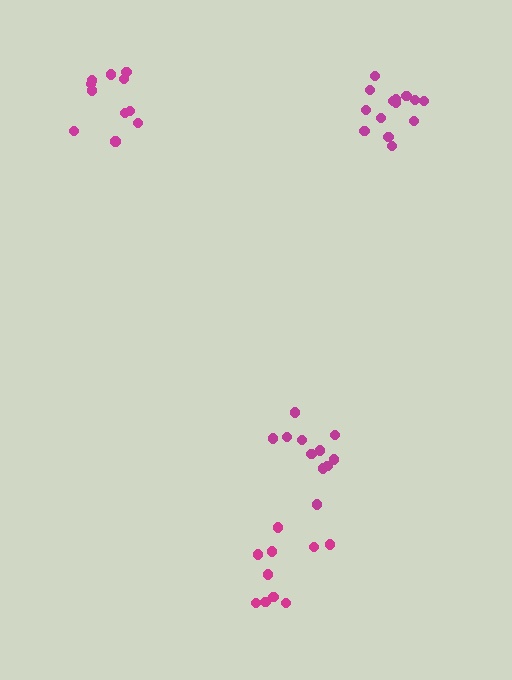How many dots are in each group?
Group 1: 14 dots, Group 2: 10 dots, Group 3: 11 dots, Group 4: 11 dots (46 total).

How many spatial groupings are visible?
There are 4 spatial groupings.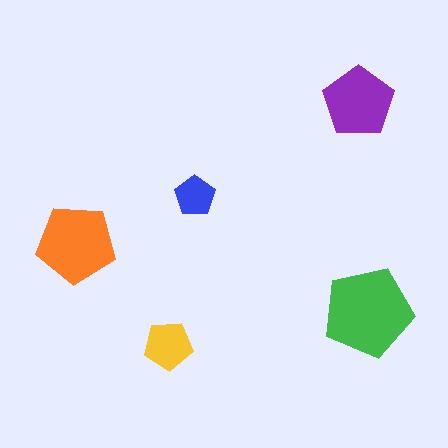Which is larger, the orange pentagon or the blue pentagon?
The orange one.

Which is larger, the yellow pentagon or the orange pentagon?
The orange one.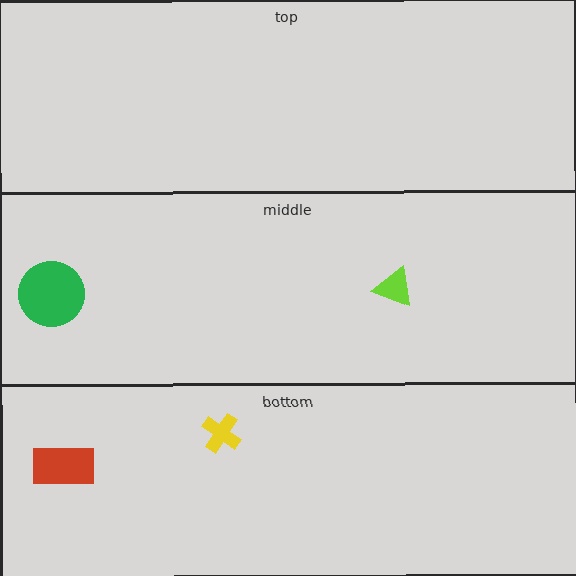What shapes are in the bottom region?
The red rectangle, the yellow cross.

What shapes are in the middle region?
The lime triangle, the green circle.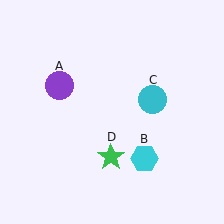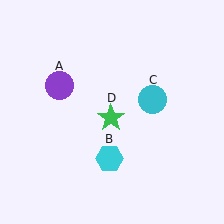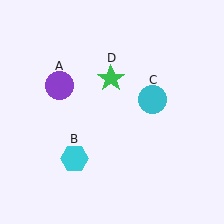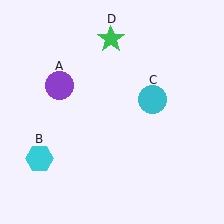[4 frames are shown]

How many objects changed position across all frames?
2 objects changed position: cyan hexagon (object B), green star (object D).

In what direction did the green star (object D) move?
The green star (object D) moved up.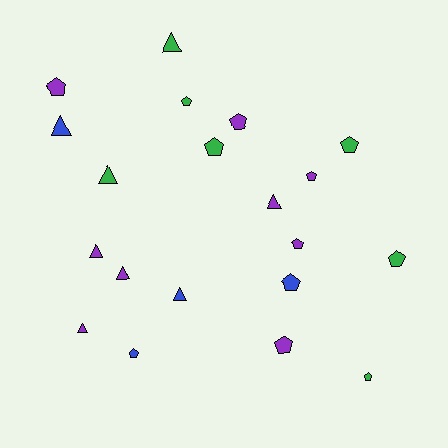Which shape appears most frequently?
Pentagon, with 12 objects.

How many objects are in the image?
There are 20 objects.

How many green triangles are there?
There are 2 green triangles.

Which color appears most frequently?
Purple, with 9 objects.